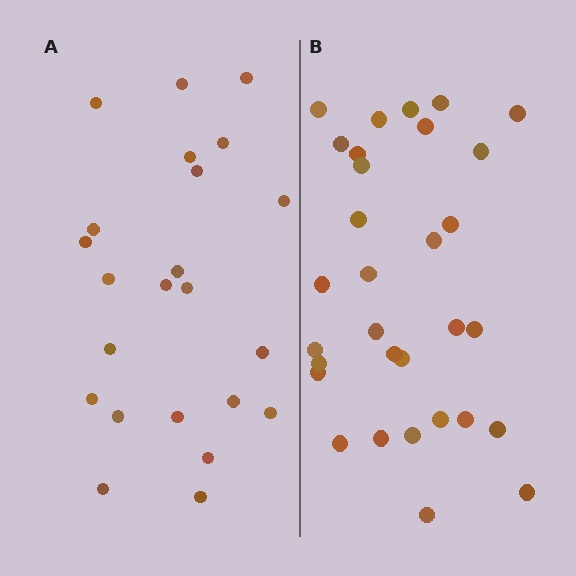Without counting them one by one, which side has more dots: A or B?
Region B (the right region) has more dots.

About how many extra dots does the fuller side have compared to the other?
Region B has roughly 8 or so more dots than region A.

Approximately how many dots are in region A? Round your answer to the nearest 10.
About 20 dots. (The exact count is 23, which rounds to 20.)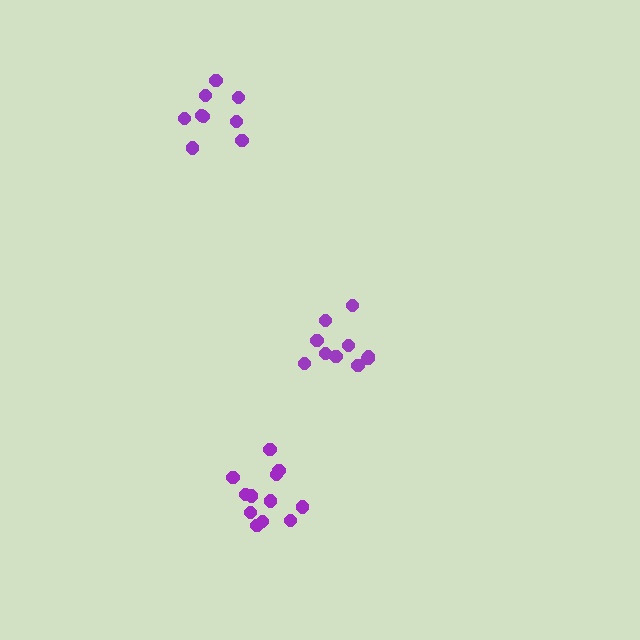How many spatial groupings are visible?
There are 3 spatial groupings.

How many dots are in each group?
Group 1: 10 dots, Group 2: 9 dots, Group 3: 12 dots (31 total).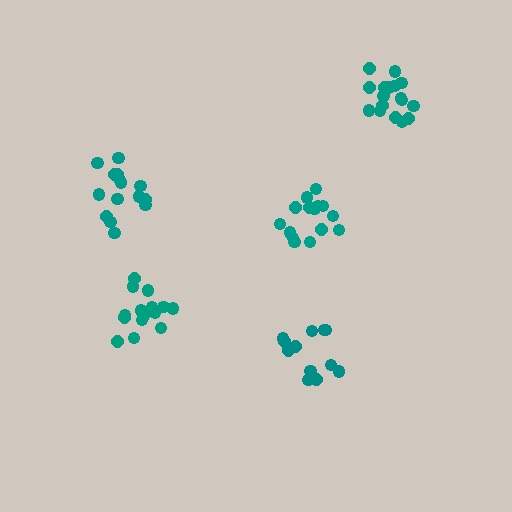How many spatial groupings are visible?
There are 5 spatial groupings.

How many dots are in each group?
Group 1: 15 dots, Group 2: 12 dots, Group 3: 15 dots, Group 4: 17 dots, Group 5: 15 dots (74 total).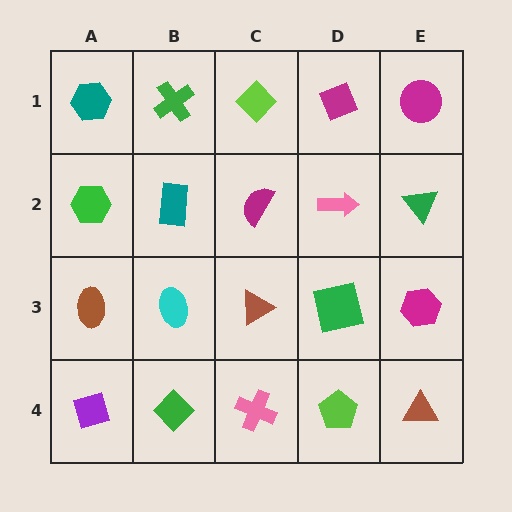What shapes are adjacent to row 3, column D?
A pink arrow (row 2, column D), a lime pentagon (row 4, column D), a brown triangle (row 3, column C), a magenta hexagon (row 3, column E).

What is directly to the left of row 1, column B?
A teal hexagon.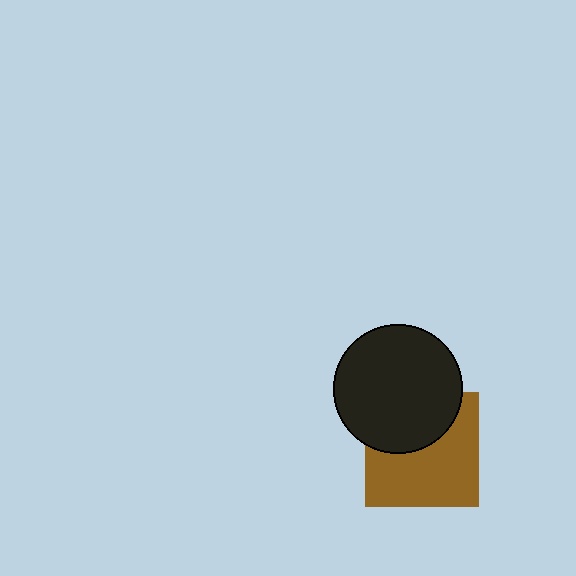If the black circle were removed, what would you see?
You would see the complete brown square.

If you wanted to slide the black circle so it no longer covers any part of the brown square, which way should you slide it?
Slide it up — that is the most direct way to separate the two shapes.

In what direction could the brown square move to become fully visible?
The brown square could move down. That would shift it out from behind the black circle entirely.